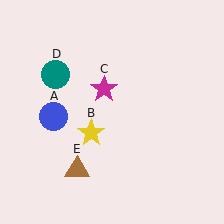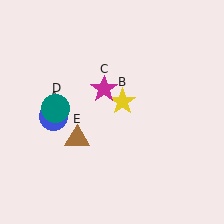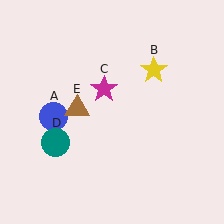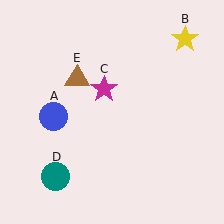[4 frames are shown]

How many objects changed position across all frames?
3 objects changed position: yellow star (object B), teal circle (object D), brown triangle (object E).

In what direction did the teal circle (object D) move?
The teal circle (object D) moved down.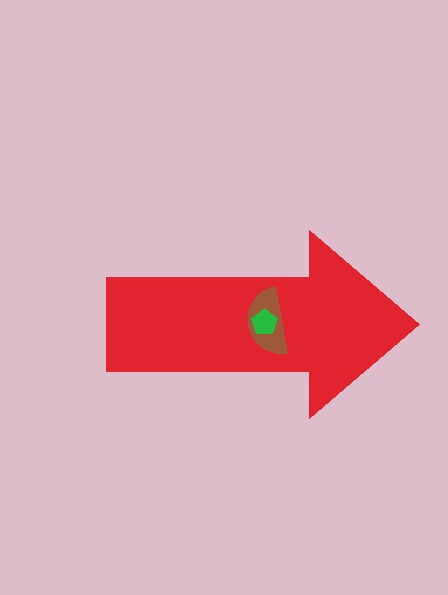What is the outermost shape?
The red arrow.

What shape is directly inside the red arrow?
The brown semicircle.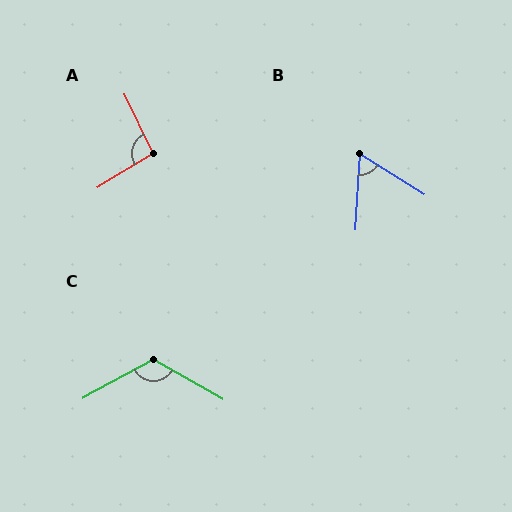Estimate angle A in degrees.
Approximately 96 degrees.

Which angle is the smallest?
B, at approximately 61 degrees.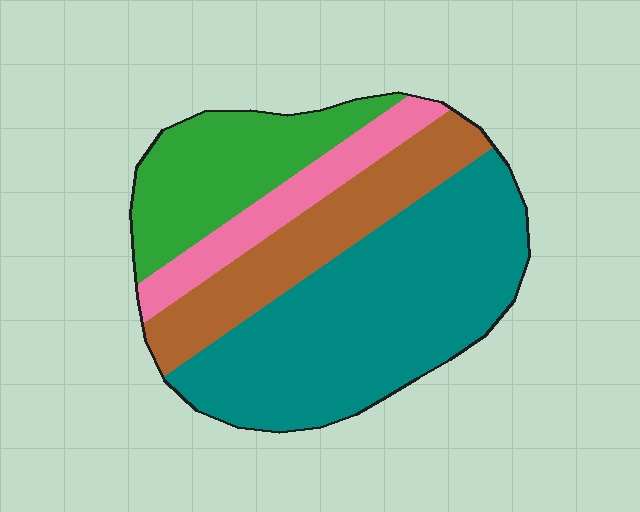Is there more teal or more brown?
Teal.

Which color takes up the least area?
Pink, at roughly 10%.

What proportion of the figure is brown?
Brown covers roughly 20% of the figure.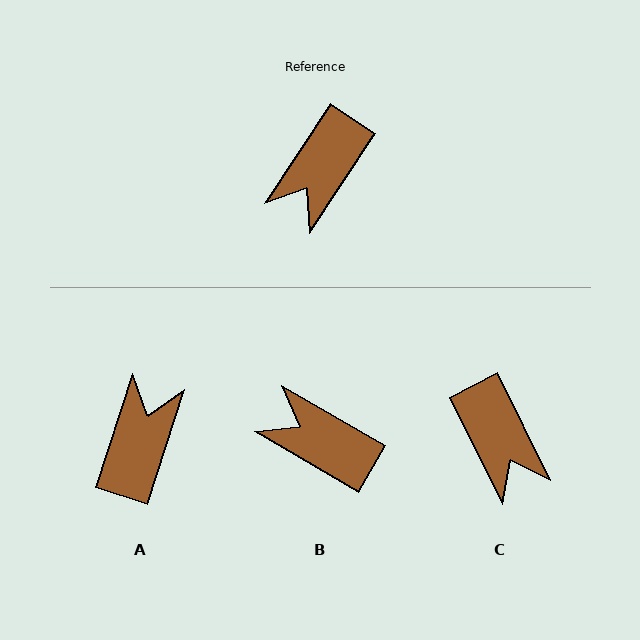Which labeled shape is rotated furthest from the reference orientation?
A, about 164 degrees away.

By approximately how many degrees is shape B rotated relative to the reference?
Approximately 87 degrees clockwise.